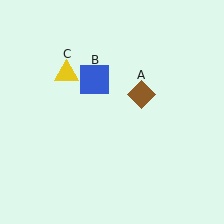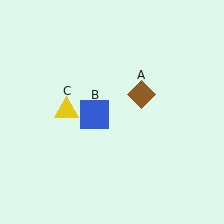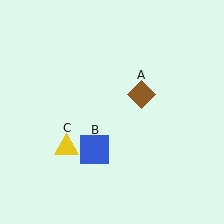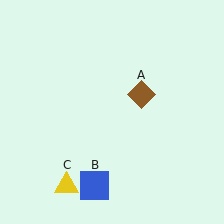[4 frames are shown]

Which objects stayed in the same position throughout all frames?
Brown diamond (object A) remained stationary.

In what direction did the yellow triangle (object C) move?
The yellow triangle (object C) moved down.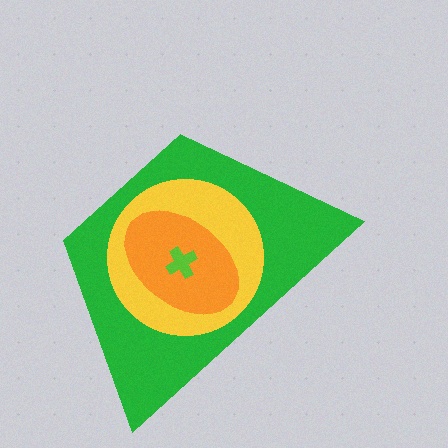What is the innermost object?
The lime cross.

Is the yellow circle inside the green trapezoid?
Yes.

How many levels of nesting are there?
4.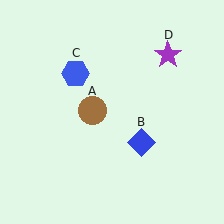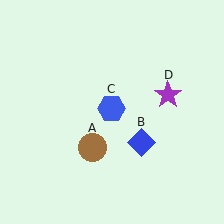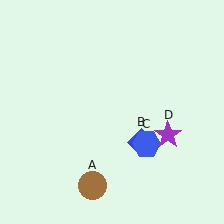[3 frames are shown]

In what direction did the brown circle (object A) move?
The brown circle (object A) moved down.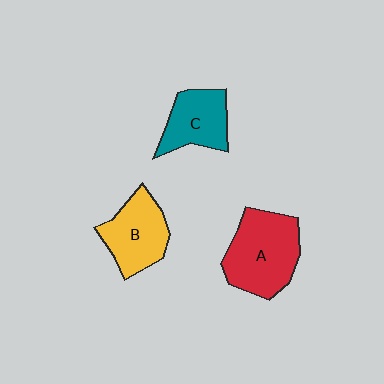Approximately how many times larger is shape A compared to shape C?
Approximately 1.5 times.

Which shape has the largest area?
Shape A (red).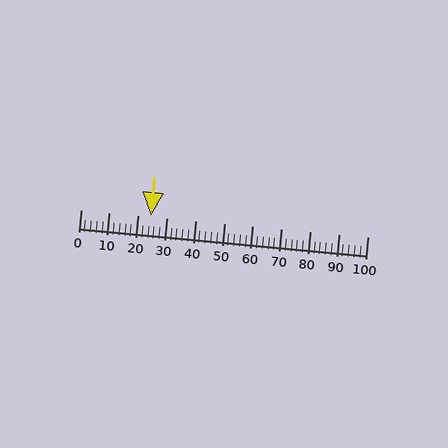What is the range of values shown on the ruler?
The ruler shows values from 0 to 100.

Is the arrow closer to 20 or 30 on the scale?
The arrow is closer to 20.